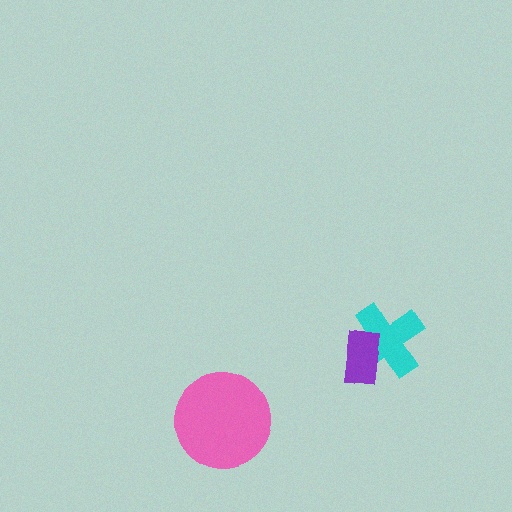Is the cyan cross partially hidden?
Yes, it is partially covered by another shape.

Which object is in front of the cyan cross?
The purple rectangle is in front of the cyan cross.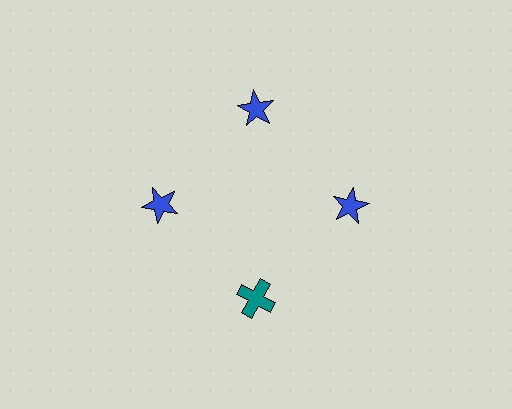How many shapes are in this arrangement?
There are 4 shapes arranged in a ring pattern.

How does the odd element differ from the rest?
It differs in both color (teal instead of blue) and shape (cross instead of star).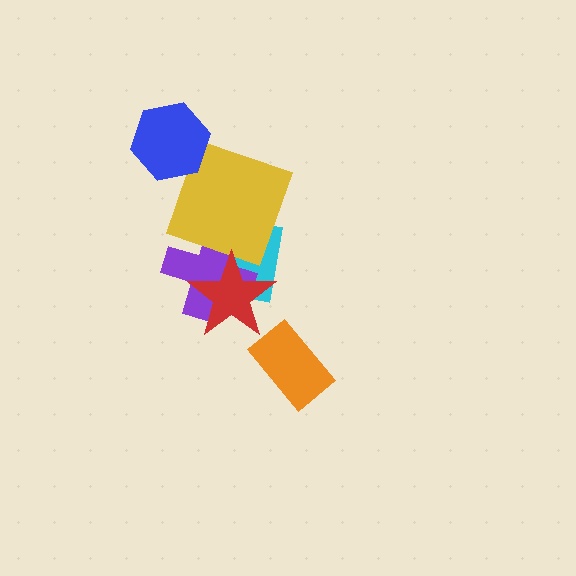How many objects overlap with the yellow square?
2 objects overlap with the yellow square.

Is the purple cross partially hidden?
Yes, it is partially covered by another shape.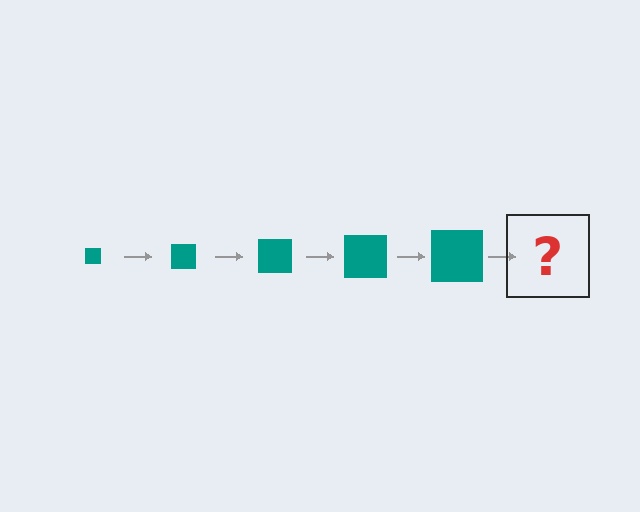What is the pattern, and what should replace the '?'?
The pattern is that the square gets progressively larger each step. The '?' should be a teal square, larger than the previous one.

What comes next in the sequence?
The next element should be a teal square, larger than the previous one.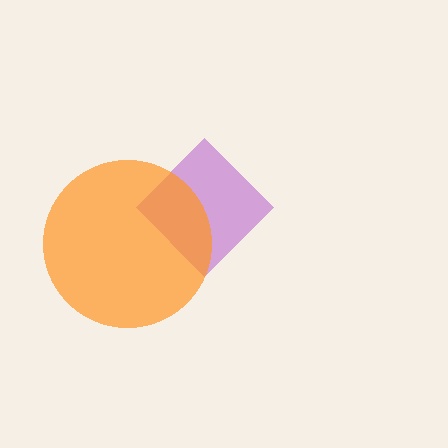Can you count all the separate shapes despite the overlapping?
Yes, there are 2 separate shapes.